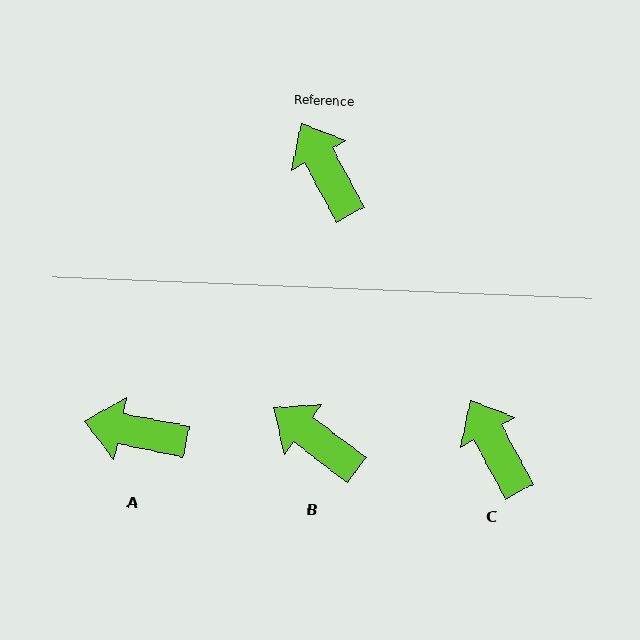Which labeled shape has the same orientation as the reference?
C.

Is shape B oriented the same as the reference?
No, it is off by about 25 degrees.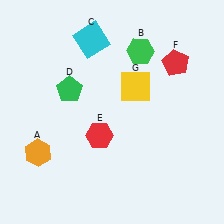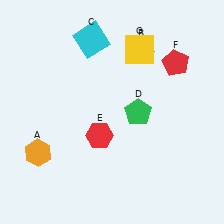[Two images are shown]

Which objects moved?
The objects that moved are: the green pentagon (D), the yellow square (G).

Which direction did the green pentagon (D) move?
The green pentagon (D) moved right.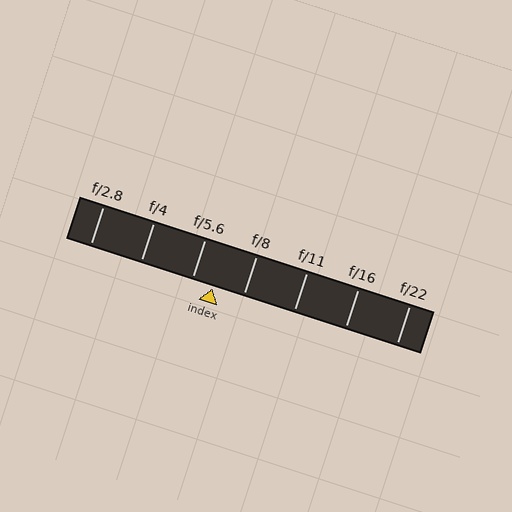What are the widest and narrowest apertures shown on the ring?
The widest aperture shown is f/2.8 and the narrowest is f/22.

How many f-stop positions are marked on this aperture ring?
There are 7 f-stop positions marked.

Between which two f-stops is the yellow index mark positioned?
The index mark is between f/5.6 and f/8.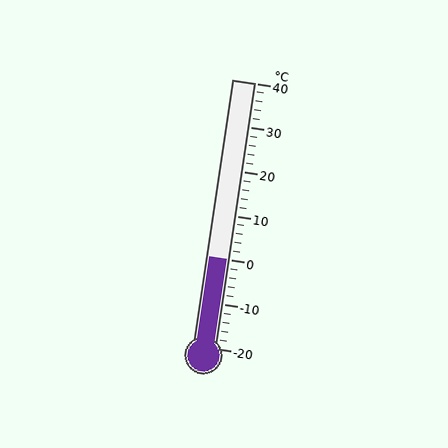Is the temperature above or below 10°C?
The temperature is below 10°C.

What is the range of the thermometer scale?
The thermometer scale ranges from -20°C to 40°C.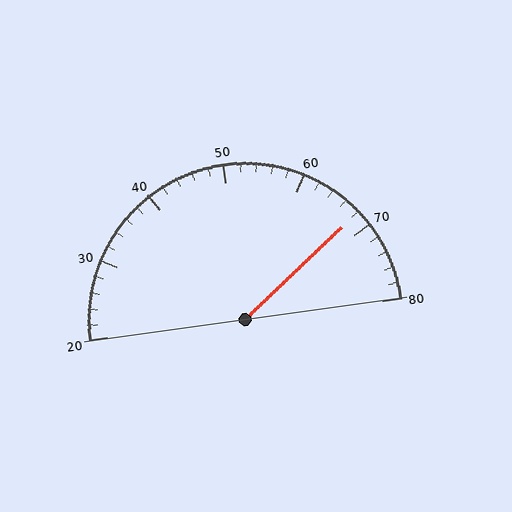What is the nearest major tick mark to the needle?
The nearest major tick mark is 70.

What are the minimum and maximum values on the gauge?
The gauge ranges from 20 to 80.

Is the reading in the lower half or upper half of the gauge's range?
The reading is in the upper half of the range (20 to 80).